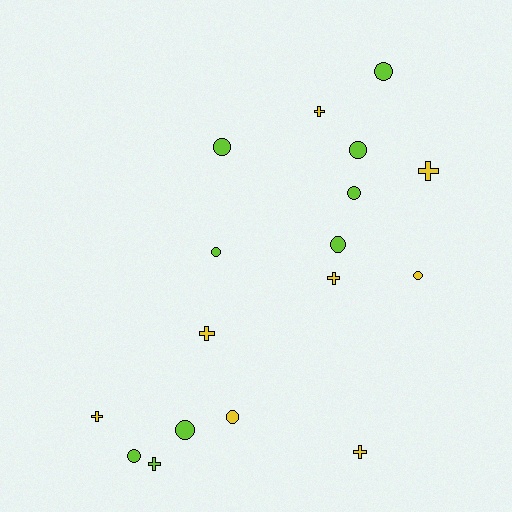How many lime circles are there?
There are 8 lime circles.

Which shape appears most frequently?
Circle, with 10 objects.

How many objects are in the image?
There are 17 objects.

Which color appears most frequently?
Lime, with 9 objects.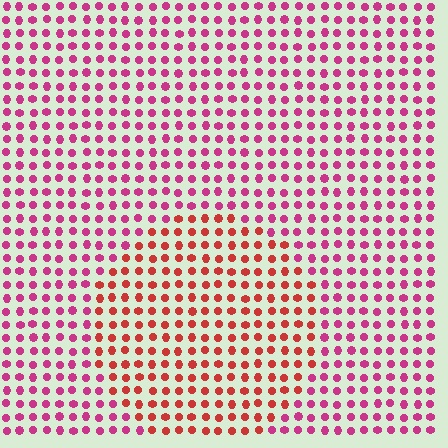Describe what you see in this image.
The image is filled with small magenta elements in a uniform arrangement. A circle-shaped region is visible where the elements are tinted to a slightly different hue, forming a subtle color boundary.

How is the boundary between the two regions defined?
The boundary is defined purely by a slight shift in hue (about 35 degrees). Spacing, size, and orientation are identical on both sides.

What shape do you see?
I see a circle.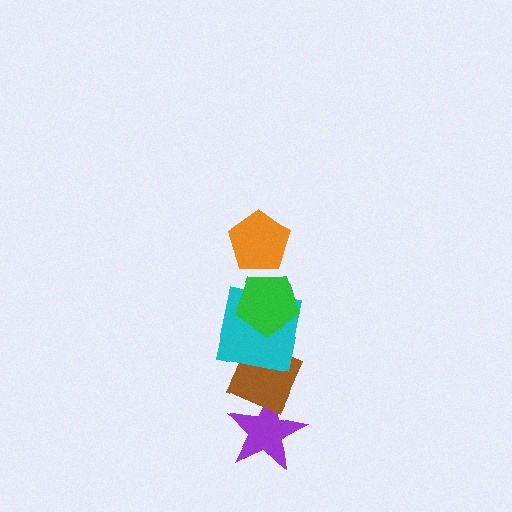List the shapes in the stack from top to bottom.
From top to bottom: the orange pentagon, the green pentagon, the cyan square, the brown diamond, the purple star.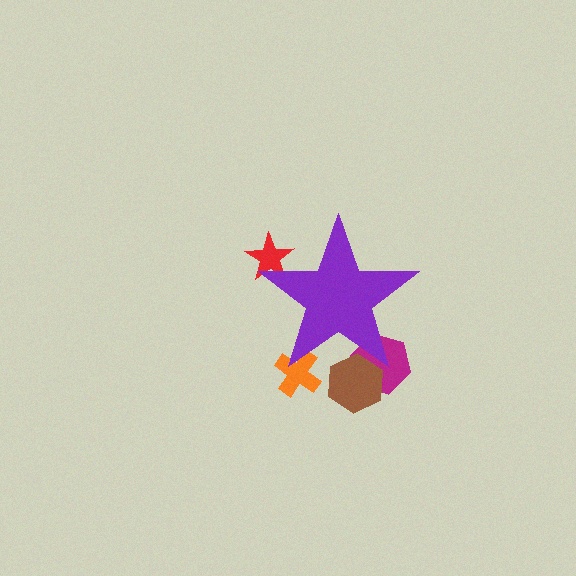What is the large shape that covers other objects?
A purple star.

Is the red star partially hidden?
Yes, the red star is partially hidden behind the purple star.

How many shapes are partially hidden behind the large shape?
4 shapes are partially hidden.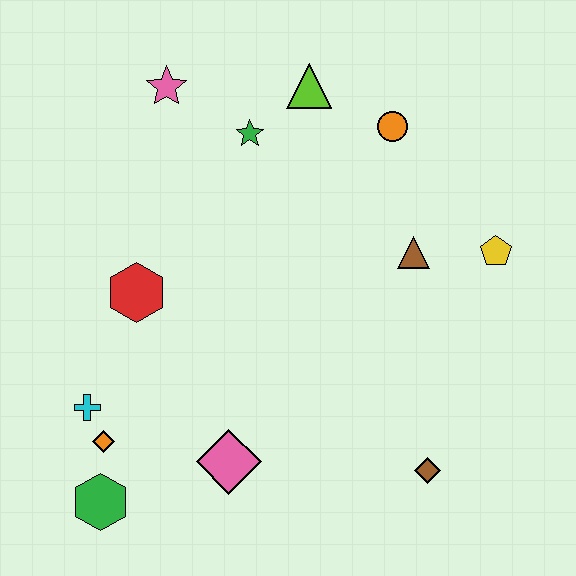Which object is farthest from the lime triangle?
The green hexagon is farthest from the lime triangle.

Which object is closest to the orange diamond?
The cyan cross is closest to the orange diamond.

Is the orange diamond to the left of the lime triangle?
Yes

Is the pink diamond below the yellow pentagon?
Yes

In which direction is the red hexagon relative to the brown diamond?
The red hexagon is to the left of the brown diamond.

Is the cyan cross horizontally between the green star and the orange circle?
No